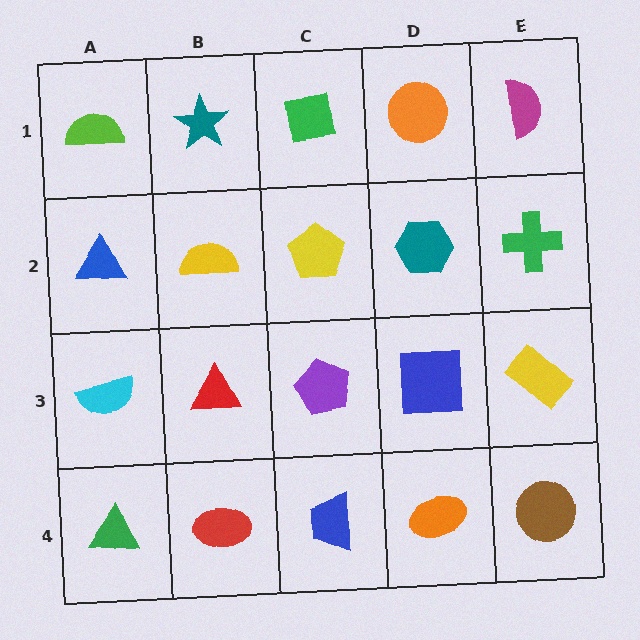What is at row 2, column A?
A blue triangle.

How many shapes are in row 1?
5 shapes.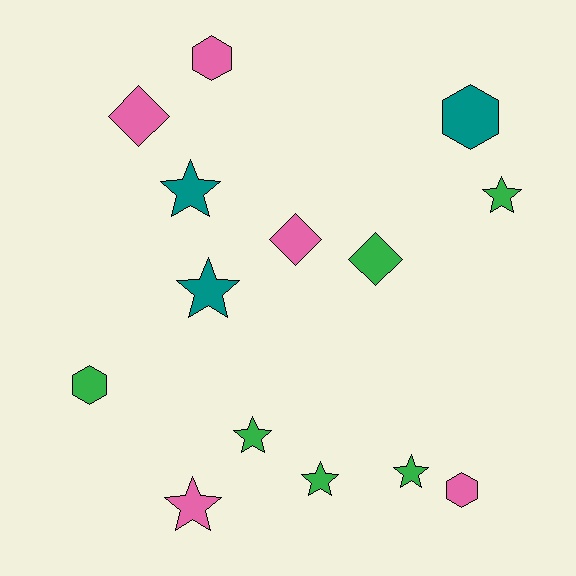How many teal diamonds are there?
There are no teal diamonds.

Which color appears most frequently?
Green, with 6 objects.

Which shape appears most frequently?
Star, with 7 objects.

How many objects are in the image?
There are 14 objects.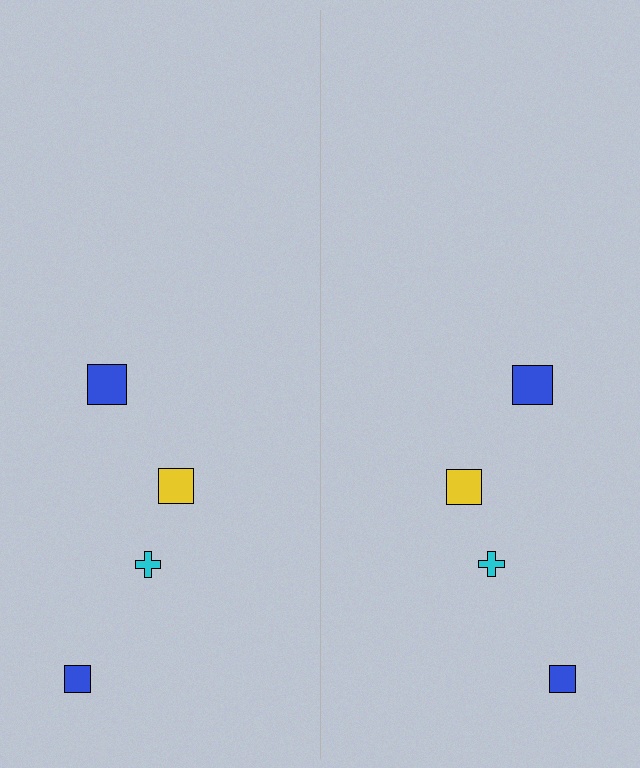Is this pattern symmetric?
Yes, this pattern has bilateral (reflection) symmetry.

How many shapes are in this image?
There are 8 shapes in this image.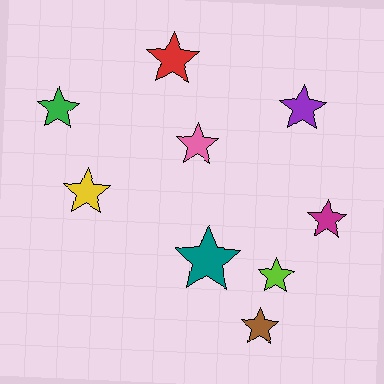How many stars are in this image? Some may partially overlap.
There are 9 stars.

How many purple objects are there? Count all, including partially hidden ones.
There is 1 purple object.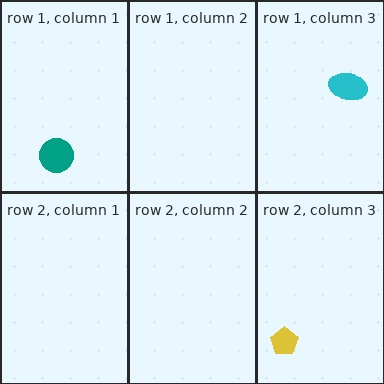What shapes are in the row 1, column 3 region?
The cyan ellipse.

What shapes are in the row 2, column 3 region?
The yellow pentagon.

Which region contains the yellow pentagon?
The row 2, column 3 region.